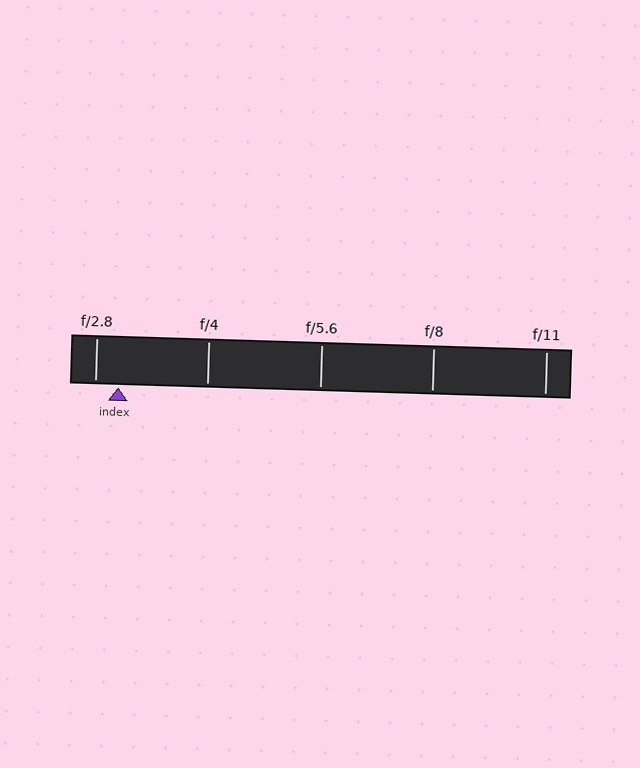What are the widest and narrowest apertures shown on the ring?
The widest aperture shown is f/2.8 and the narrowest is f/11.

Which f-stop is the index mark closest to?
The index mark is closest to f/2.8.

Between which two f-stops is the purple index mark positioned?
The index mark is between f/2.8 and f/4.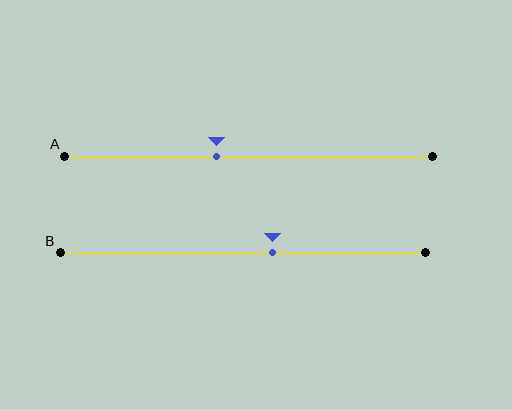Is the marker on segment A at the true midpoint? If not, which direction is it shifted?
No, the marker on segment A is shifted to the left by about 9% of the segment length.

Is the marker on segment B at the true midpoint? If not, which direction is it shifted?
No, the marker on segment B is shifted to the right by about 8% of the segment length.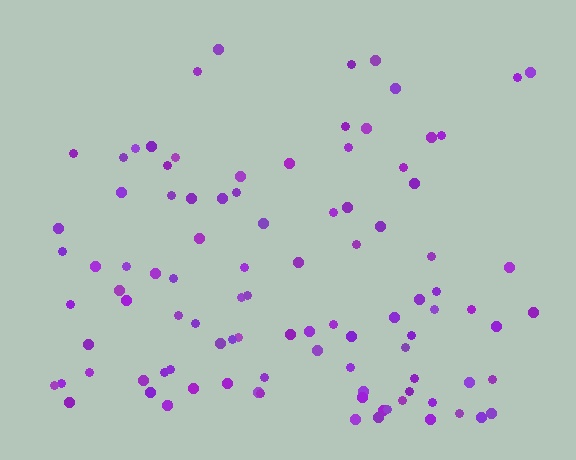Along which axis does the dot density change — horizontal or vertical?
Vertical.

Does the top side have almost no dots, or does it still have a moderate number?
Still a moderate number, just noticeably fewer than the bottom.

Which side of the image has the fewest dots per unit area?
The top.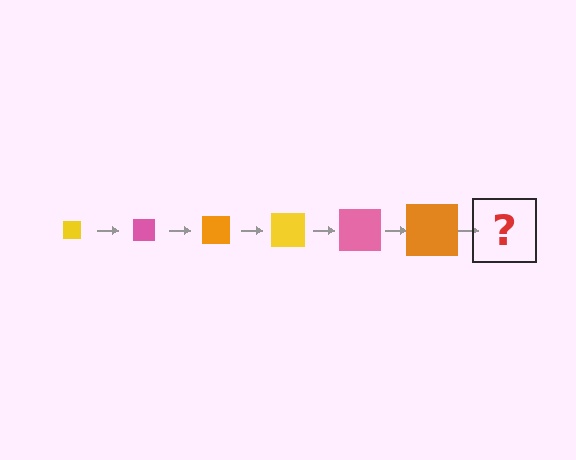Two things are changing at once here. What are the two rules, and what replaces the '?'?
The two rules are that the square grows larger each step and the color cycles through yellow, pink, and orange. The '?' should be a yellow square, larger than the previous one.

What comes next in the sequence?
The next element should be a yellow square, larger than the previous one.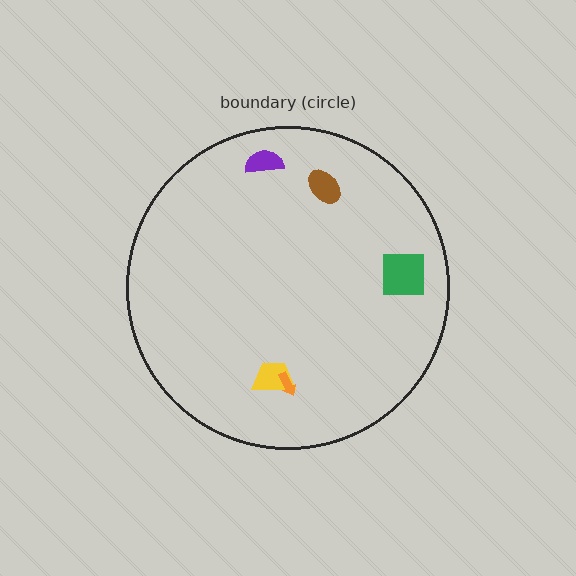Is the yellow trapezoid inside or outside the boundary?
Inside.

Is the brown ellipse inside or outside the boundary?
Inside.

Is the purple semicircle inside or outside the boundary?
Inside.